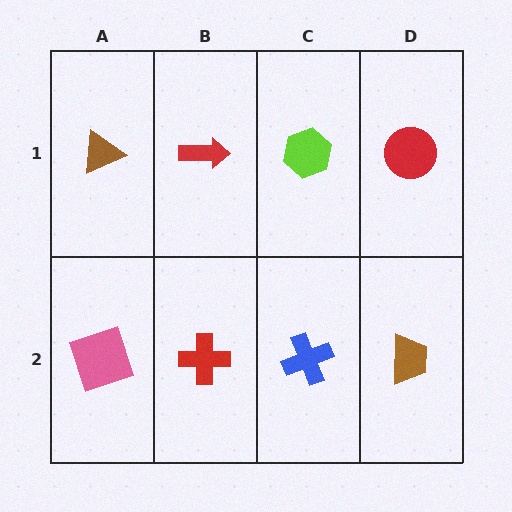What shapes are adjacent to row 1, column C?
A blue cross (row 2, column C), a red arrow (row 1, column B), a red circle (row 1, column D).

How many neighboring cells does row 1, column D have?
2.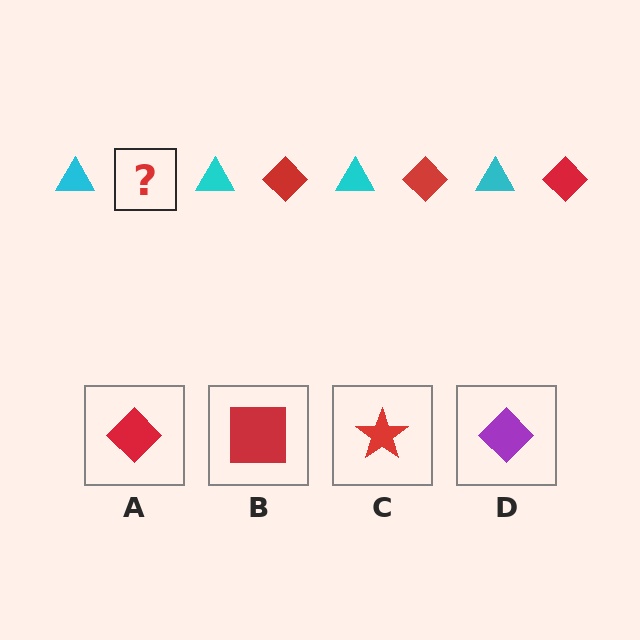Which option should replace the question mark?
Option A.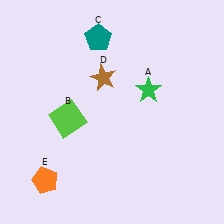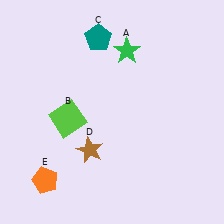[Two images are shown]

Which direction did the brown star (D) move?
The brown star (D) moved down.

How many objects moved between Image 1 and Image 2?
2 objects moved between the two images.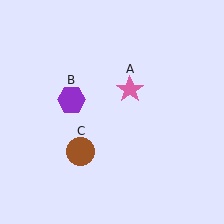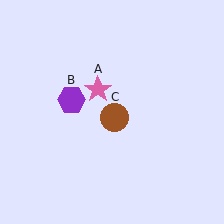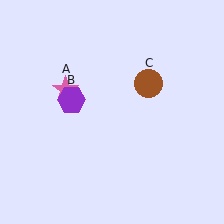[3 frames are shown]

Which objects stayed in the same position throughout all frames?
Purple hexagon (object B) remained stationary.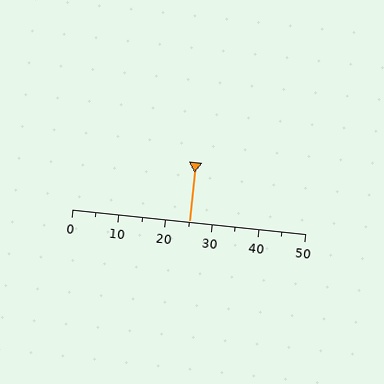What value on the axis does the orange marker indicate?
The marker indicates approximately 25.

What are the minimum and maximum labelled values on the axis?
The axis runs from 0 to 50.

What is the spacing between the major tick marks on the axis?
The major ticks are spaced 10 apart.